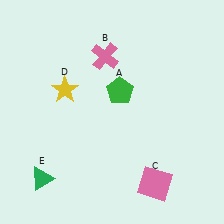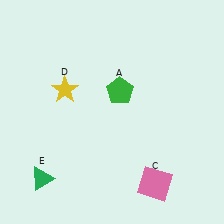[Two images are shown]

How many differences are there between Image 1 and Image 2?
There is 1 difference between the two images.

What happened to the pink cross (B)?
The pink cross (B) was removed in Image 2. It was in the top-left area of Image 1.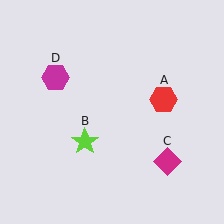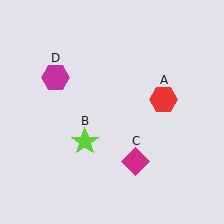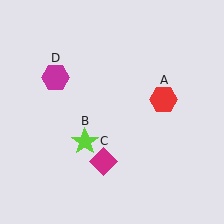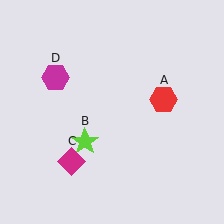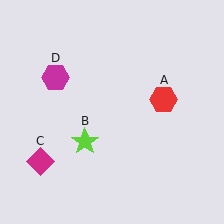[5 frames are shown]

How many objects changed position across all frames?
1 object changed position: magenta diamond (object C).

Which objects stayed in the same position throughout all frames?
Red hexagon (object A) and lime star (object B) and magenta hexagon (object D) remained stationary.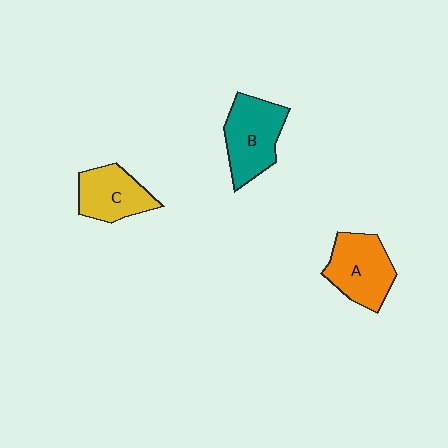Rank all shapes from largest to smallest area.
From largest to smallest: B (teal), A (orange), C (yellow).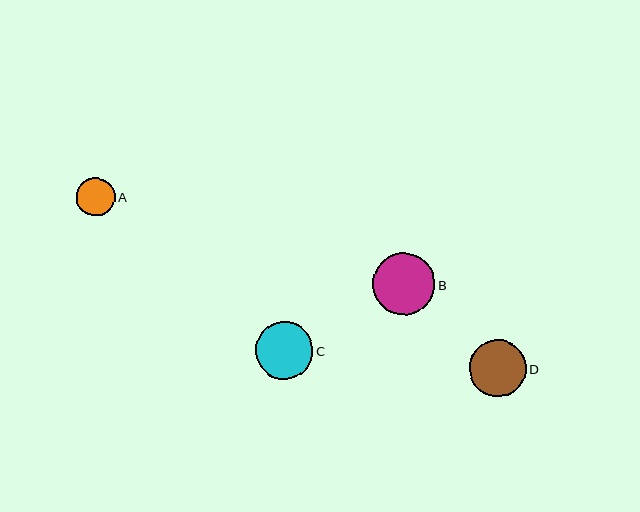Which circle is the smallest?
Circle A is the smallest with a size of approximately 39 pixels.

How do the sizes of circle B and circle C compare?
Circle B and circle C are approximately the same size.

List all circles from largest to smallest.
From largest to smallest: B, C, D, A.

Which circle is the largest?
Circle B is the largest with a size of approximately 62 pixels.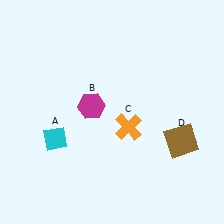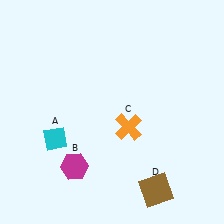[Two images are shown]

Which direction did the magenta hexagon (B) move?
The magenta hexagon (B) moved down.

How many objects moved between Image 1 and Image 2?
2 objects moved between the two images.